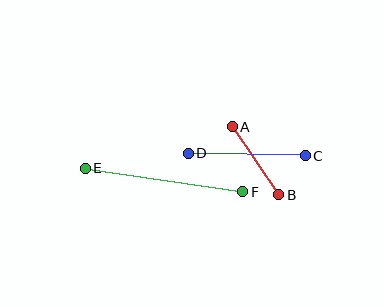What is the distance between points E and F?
The distance is approximately 159 pixels.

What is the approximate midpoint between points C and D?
The midpoint is at approximately (247, 154) pixels.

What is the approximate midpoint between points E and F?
The midpoint is at approximately (164, 180) pixels.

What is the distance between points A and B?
The distance is approximately 83 pixels.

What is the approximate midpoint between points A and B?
The midpoint is at approximately (255, 161) pixels.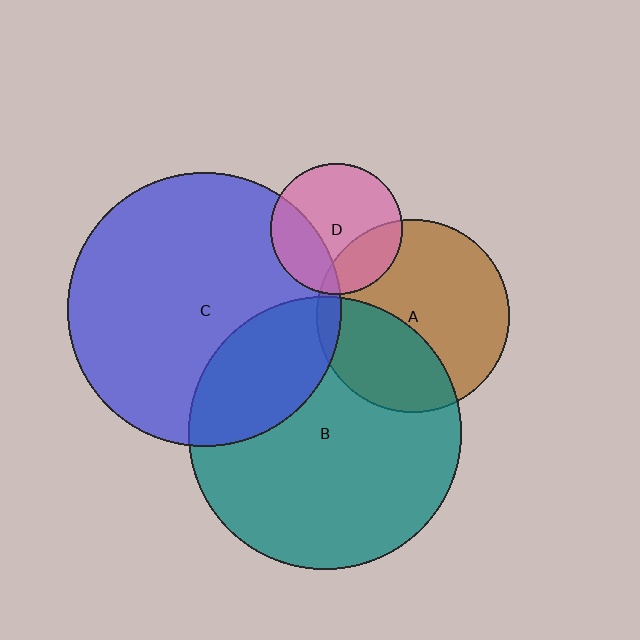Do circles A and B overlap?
Yes.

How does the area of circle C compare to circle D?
Approximately 4.3 times.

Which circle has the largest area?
Circle C (blue).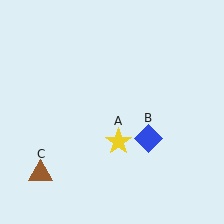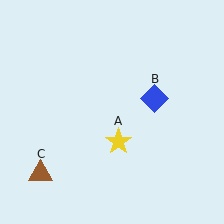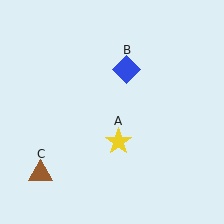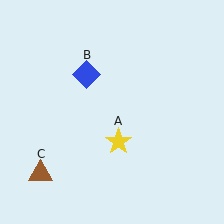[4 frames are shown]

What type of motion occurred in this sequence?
The blue diamond (object B) rotated counterclockwise around the center of the scene.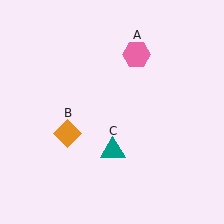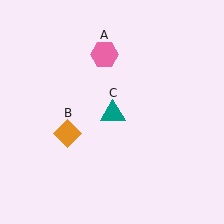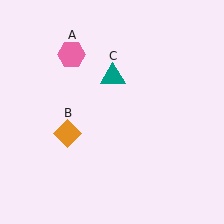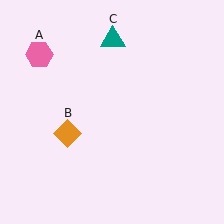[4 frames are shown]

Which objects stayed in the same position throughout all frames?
Orange diamond (object B) remained stationary.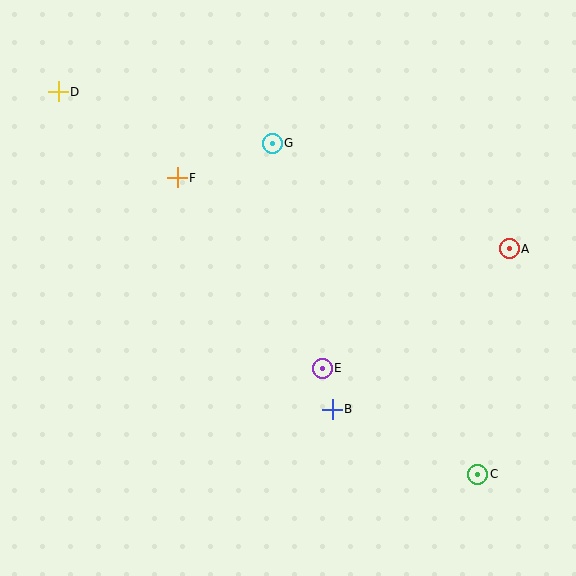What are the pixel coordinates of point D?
Point D is at (58, 92).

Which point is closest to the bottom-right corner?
Point C is closest to the bottom-right corner.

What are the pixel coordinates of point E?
Point E is at (322, 368).